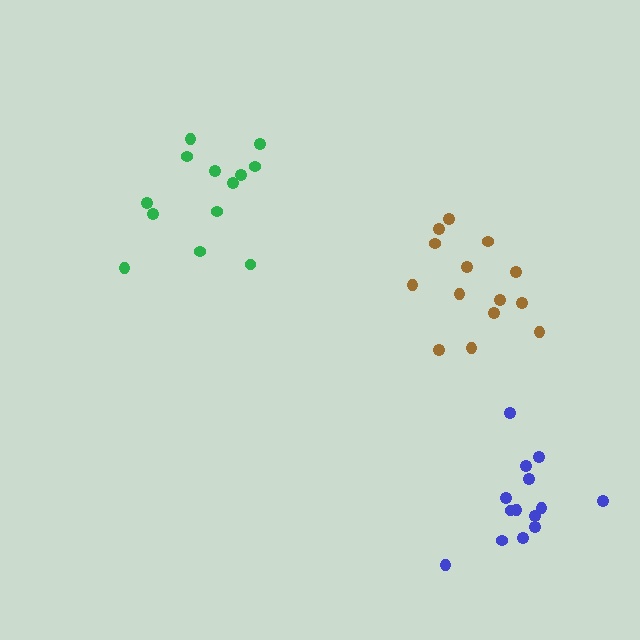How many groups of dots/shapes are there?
There are 3 groups.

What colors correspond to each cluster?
The clusters are colored: blue, brown, green.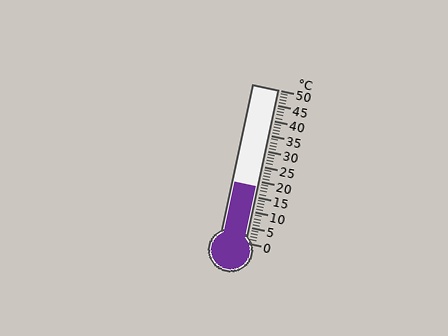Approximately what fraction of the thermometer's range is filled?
The thermometer is filled to approximately 35% of its range.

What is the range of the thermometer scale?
The thermometer scale ranges from 0°C to 50°C.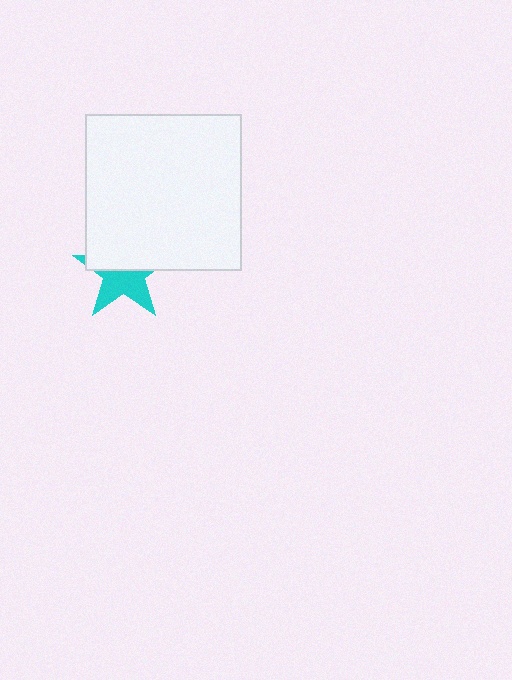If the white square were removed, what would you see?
You would see the complete cyan star.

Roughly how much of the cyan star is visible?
About half of it is visible (roughly 49%).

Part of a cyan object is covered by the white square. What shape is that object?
It is a star.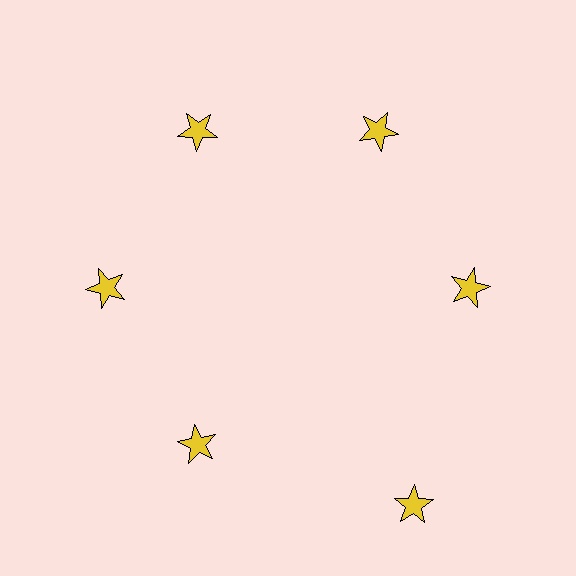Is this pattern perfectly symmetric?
No. The 6 yellow stars are arranged in a ring, but one element near the 5 o'clock position is pushed outward from the center, breaking the 6-fold rotational symmetry.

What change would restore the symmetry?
The symmetry would be restored by moving it inward, back onto the ring so that all 6 stars sit at equal angles and equal distance from the center.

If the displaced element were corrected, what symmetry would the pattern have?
It would have 6-fold rotational symmetry — the pattern would map onto itself every 60 degrees.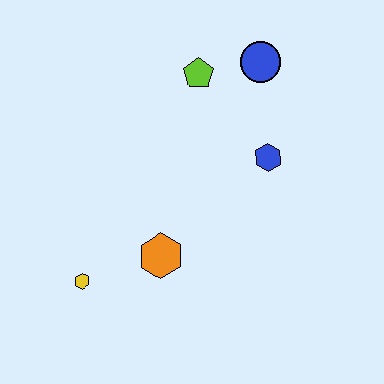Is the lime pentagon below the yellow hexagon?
No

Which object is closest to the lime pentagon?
The blue circle is closest to the lime pentagon.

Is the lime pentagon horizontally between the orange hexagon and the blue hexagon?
Yes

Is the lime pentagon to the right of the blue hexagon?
No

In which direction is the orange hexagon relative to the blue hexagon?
The orange hexagon is to the left of the blue hexagon.